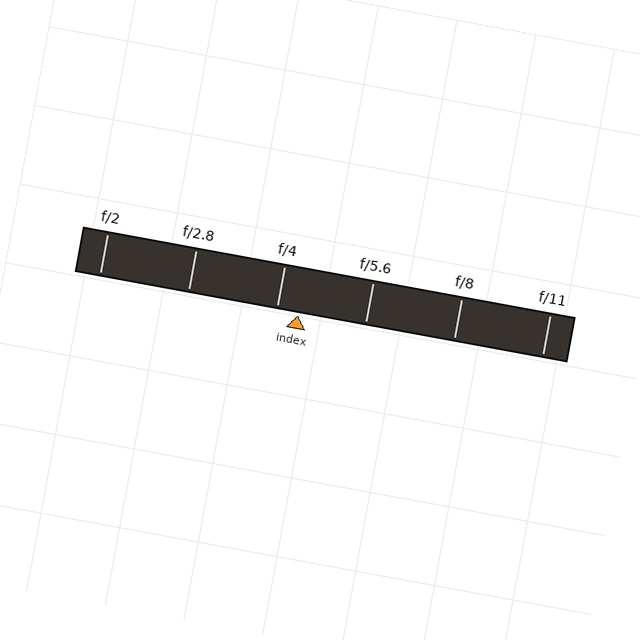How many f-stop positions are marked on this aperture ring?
There are 6 f-stop positions marked.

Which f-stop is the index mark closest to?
The index mark is closest to f/4.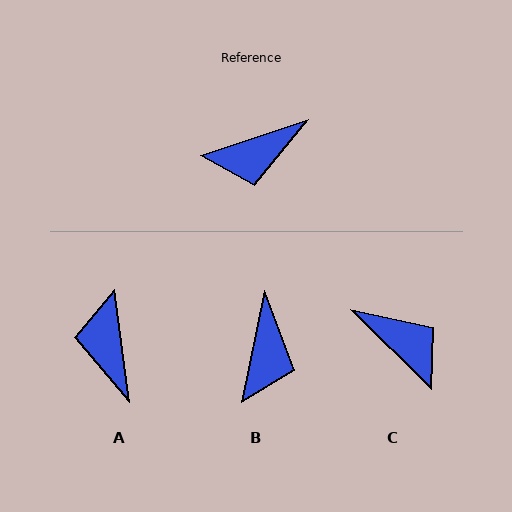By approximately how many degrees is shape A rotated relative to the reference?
Approximately 101 degrees clockwise.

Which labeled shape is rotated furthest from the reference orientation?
C, about 117 degrees away.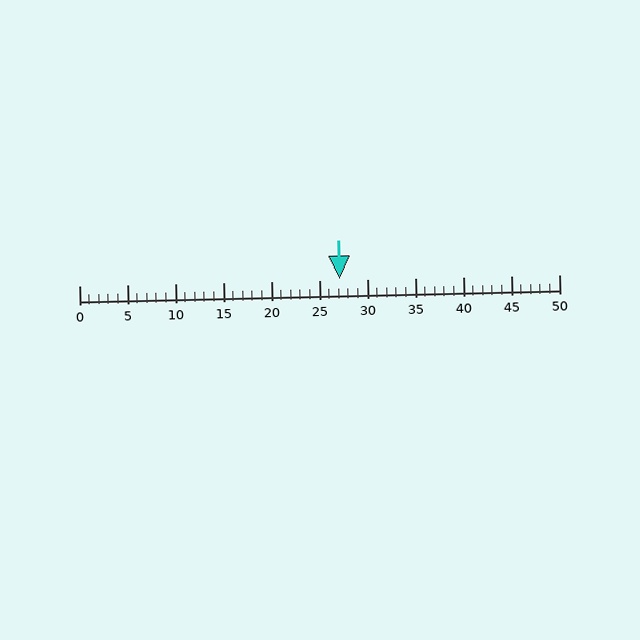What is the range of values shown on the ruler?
The ruler shows values from 0 to 50.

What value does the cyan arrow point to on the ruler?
The cyan arrow points to approximately 27.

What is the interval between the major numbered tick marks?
The major tick marks are spaced 5 units apart.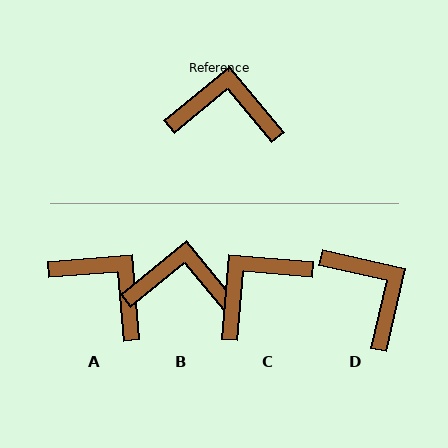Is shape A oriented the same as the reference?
No, it is off by about 35 degrees.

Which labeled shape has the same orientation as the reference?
B.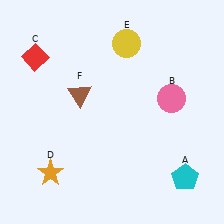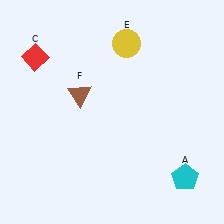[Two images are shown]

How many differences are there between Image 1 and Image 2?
There are 2 differences between the two images.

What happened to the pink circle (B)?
The pink circle (B) was removed in Image 2. It was in the top-right area of Image 1.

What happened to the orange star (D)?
The orange star (D) was removed in Image 2. It was in the bottom-left area of Image 1.